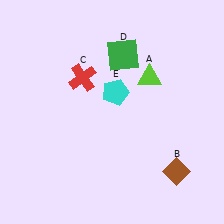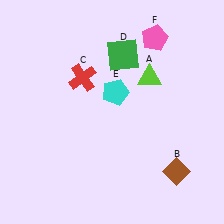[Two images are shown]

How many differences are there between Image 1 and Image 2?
There is 1 difference between the two images.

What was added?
A pink pentagon (F) was added in Image 2.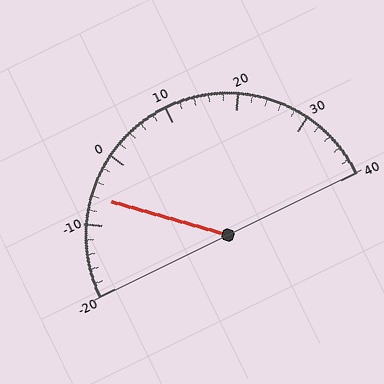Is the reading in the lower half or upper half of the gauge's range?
The reading is in the lower half of the range (-20 to 40).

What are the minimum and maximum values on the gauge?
The gauge ranges from -20 to 40.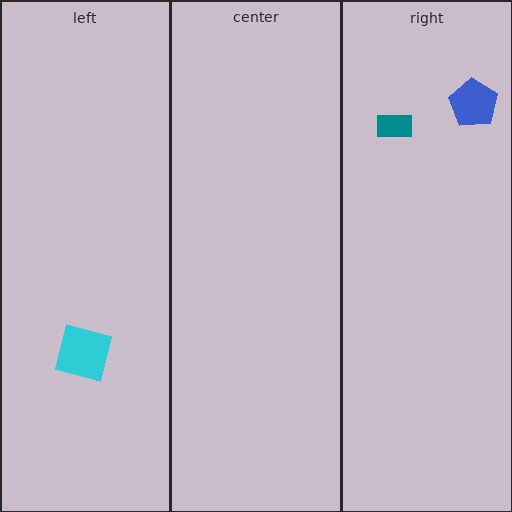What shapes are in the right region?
The teal rectangle, the blue pentagon.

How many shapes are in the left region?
1.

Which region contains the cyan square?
The left region.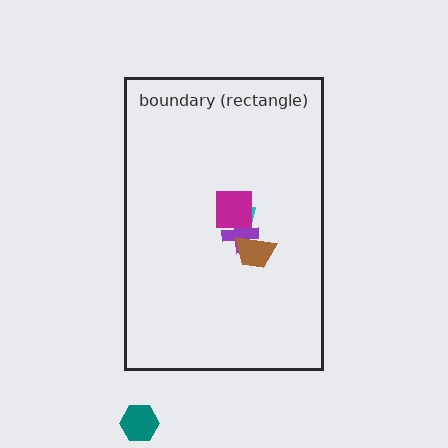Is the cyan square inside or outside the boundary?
Inside.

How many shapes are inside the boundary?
4 inside, 1 outside.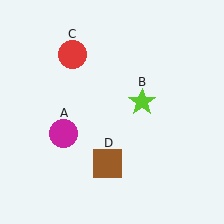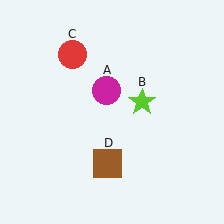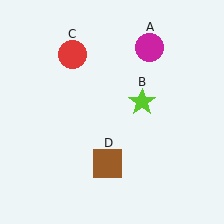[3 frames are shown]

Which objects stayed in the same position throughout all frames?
Lime star (object B) and red circle (object C) and brown square (object D) remained stationary.